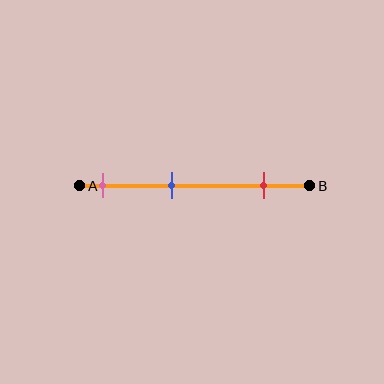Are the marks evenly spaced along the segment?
Yes, the marks are approximately evenly spaced.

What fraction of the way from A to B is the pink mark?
The pink mark is approximately 10% (0.1) of the way from A to B.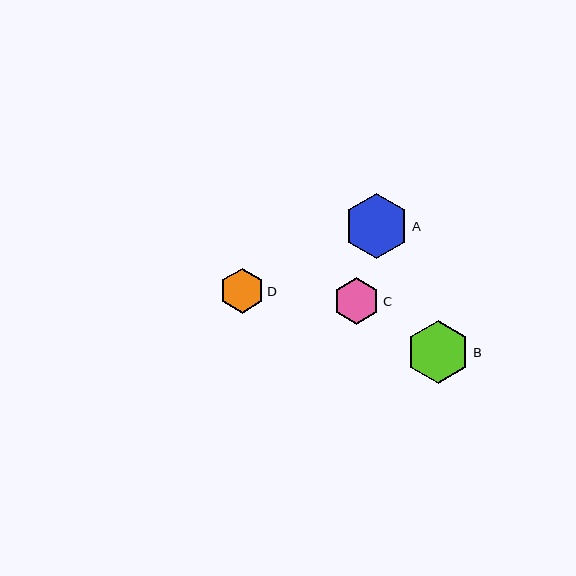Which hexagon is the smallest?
Hexagon D is the smallest with a size of approximately 45 pixels.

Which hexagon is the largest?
Hexagon A is the largest with a size of approximately 65 pixels.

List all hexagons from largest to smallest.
From largest to smallest: A, B, C, D.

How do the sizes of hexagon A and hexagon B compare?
Hexagon A and hexagon B are approximately the same size.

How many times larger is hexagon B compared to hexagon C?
Hexagon B is approximately 1.3 times the size of hexagon C.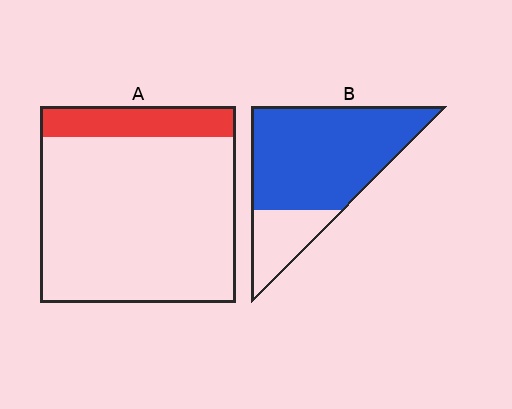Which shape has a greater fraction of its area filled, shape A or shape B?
Shape B.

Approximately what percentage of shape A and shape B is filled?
A is approximately 15% and B is approximately 75%.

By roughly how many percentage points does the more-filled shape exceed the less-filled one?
By roughly 60 percentage points (B over A).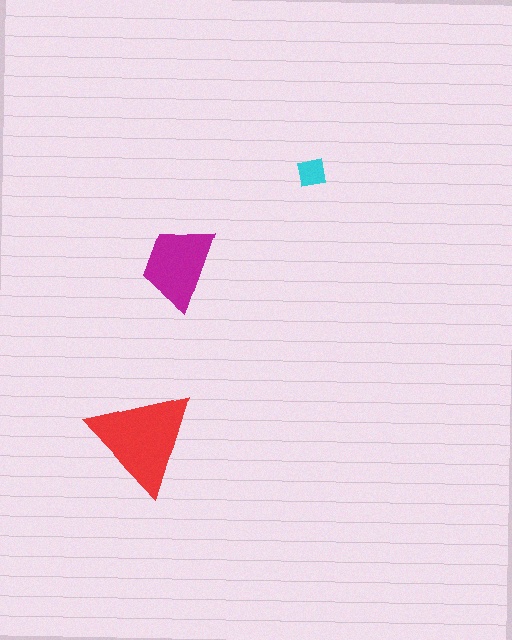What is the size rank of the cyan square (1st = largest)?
3rd.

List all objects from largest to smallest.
The red triangle, the magenta trapezoid, the cyan square.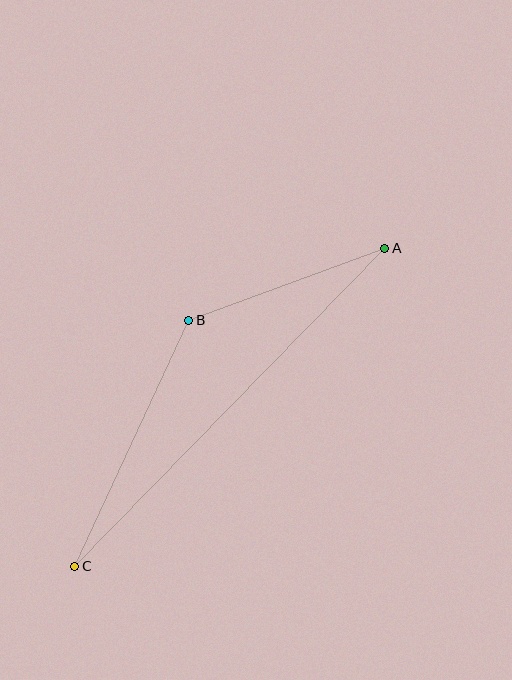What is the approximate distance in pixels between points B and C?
The distance between B and C is approximately 271 pixels.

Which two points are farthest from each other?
Points A and C are farthest from each other.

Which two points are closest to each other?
Points A and B are closest to each other.